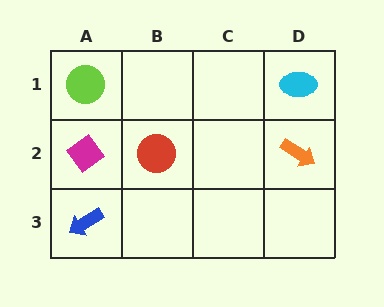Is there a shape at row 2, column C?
No, that cell is empty.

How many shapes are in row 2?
3 shapes.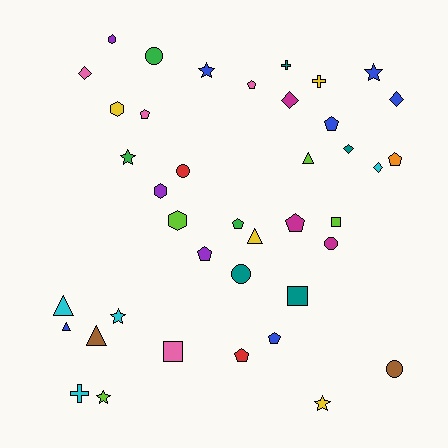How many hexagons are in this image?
There are 4 hexagons.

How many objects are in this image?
There are 40 objects.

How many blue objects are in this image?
There are 6 blue objects.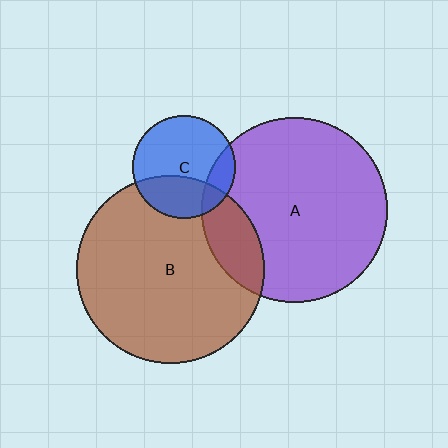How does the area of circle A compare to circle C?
Approximately 3.2 times.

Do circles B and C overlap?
Yes.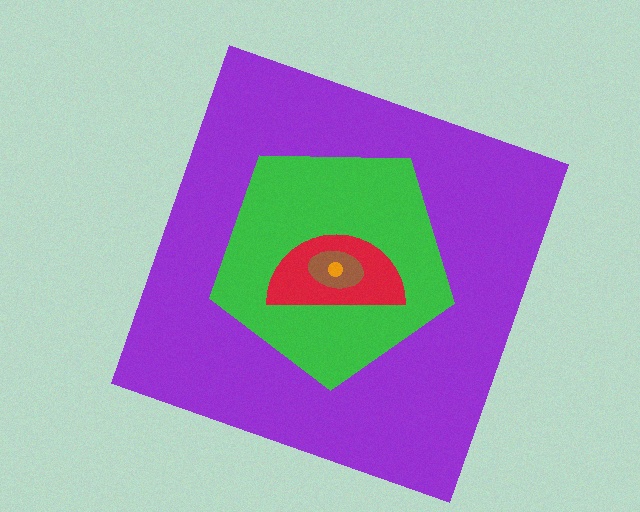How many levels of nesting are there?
5.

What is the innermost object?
The orange circle.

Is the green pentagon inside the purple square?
Yes.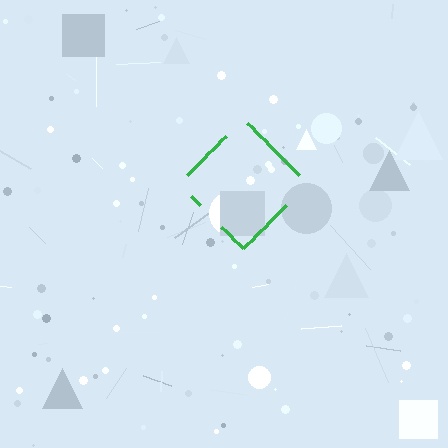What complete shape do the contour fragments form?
The contour fragments form a diamond.